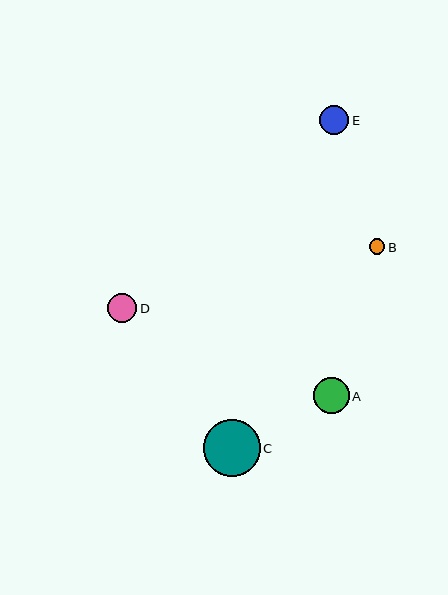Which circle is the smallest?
Circle B is the smallest with a size of approximately 16 pixels.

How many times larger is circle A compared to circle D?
Circle A is approximately 1.2 times the size of circle D.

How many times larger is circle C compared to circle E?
Circle C is approximately 1.9 times the size of circle E.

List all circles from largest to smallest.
From largest to smallest: C, A, E, D, B.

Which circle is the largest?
Circle C is the largest with a size of approximately 56 pixels.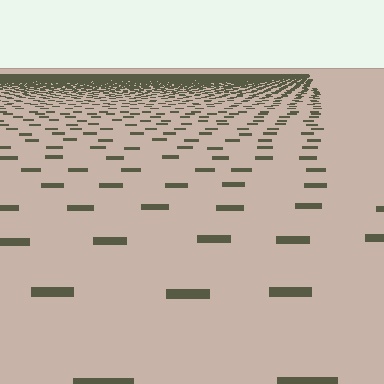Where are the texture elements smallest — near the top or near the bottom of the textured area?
Near the top.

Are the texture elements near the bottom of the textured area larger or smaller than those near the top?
Larger. Near the bottom, elements are closer to the viewer and appear at a bigger on-screen size.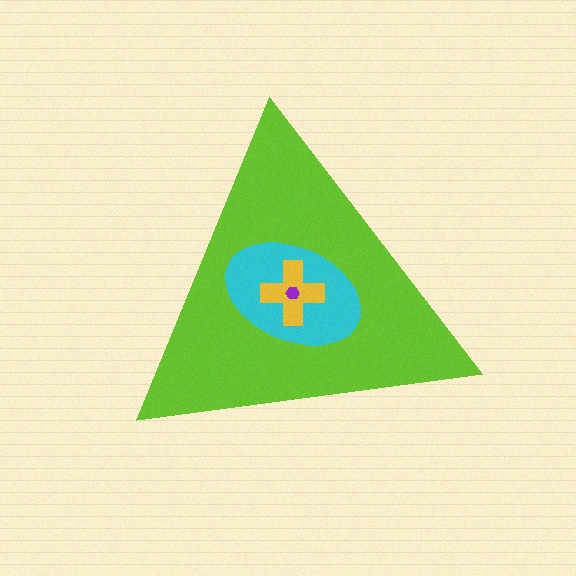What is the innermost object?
The purple hexagon.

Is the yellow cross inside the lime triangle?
Yes.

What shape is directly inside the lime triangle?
The cyan ellipse.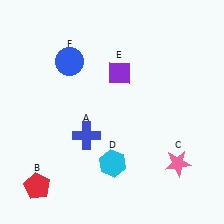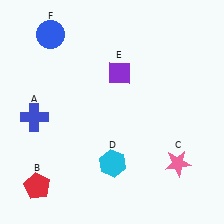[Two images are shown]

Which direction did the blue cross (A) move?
The blue cross (A) moved left.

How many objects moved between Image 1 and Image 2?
2 objects moved between the two images.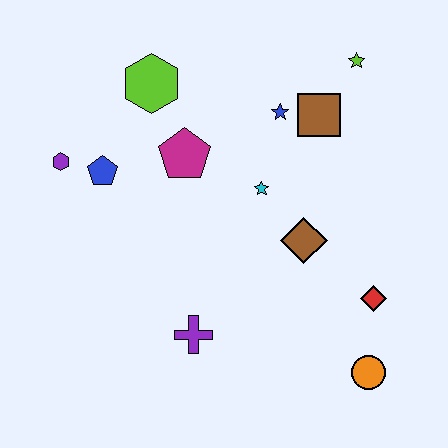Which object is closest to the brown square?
The blue star is closest to the brown square.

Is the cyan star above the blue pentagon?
No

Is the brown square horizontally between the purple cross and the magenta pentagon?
No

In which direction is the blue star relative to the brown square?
The blue star is to the left of the brown square.